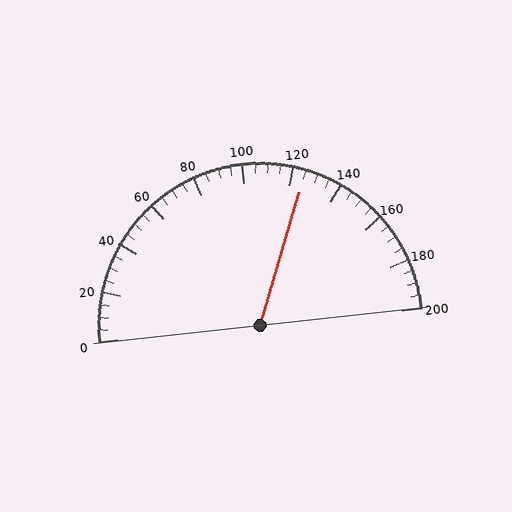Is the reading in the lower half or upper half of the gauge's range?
The reading is in the upper half of the range (0 to 200).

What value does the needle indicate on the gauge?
The needle indicates approximately 125.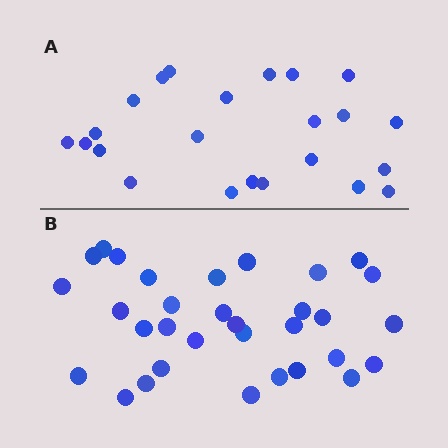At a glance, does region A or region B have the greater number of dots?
Region B (the bottom region) has more dots.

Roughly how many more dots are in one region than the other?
Region B has roughly 8 or so more dots than region A.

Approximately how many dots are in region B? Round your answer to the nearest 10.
About 30 dots. (The exact count is 32, which rounds to 30.)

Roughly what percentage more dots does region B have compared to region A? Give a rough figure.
About 40% more.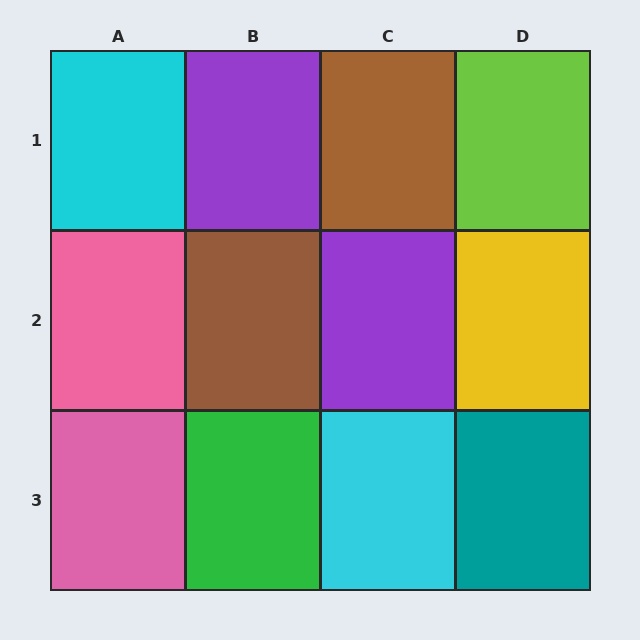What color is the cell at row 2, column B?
Brown.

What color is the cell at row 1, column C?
Brown.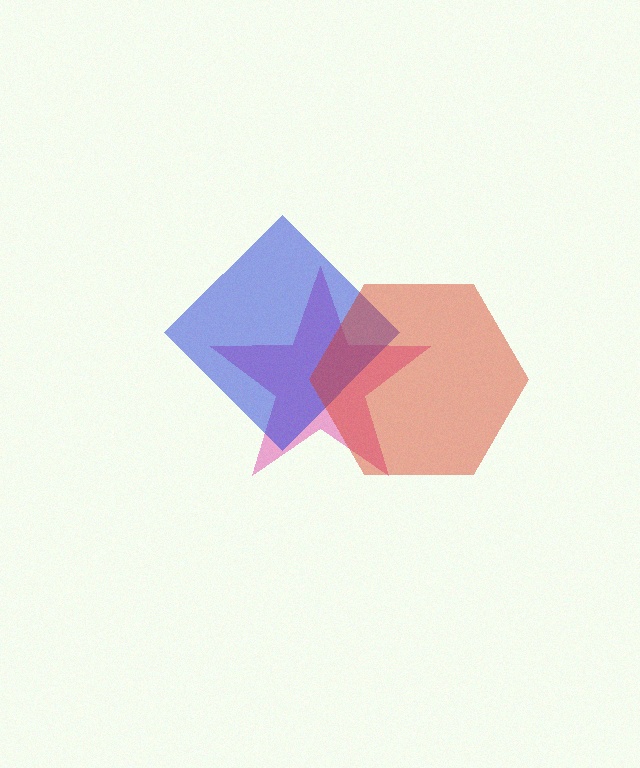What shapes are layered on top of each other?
The layered shapes are: a pink star, a blue diamond, a red hexagon.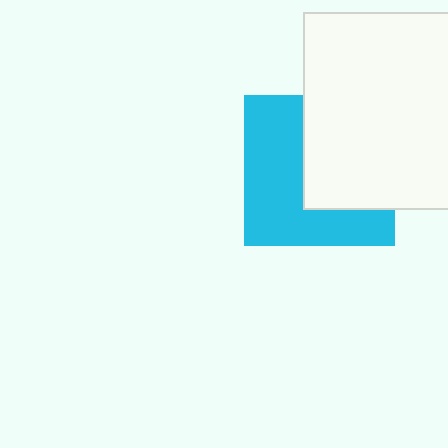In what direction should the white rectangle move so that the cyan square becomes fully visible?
The white rectangle should move right. That is the shortest direction to clear the overlap and leave the cyan square fully visible.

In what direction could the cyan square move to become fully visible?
The cyan square could move left. That would shift it out from behind the white rectangle entirely.